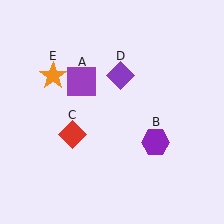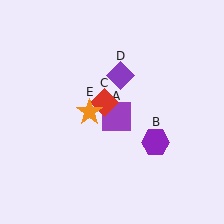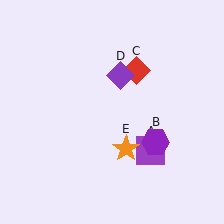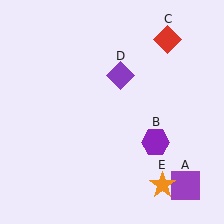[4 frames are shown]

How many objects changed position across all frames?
3 objects changed position: purple square (object A), red diamond (object C), orange star (object E).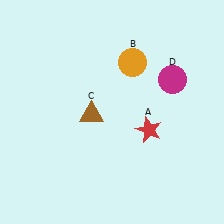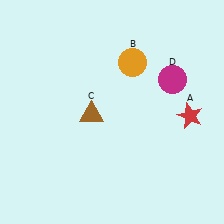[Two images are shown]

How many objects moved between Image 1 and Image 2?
1 object moved between the two images.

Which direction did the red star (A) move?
The red star (A) moved right.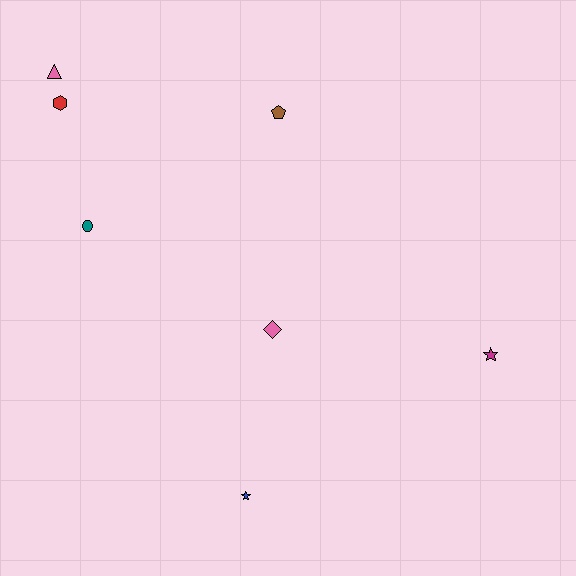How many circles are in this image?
There is 1 circle.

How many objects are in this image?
There are 7 objects.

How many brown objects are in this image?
There is 1 brown object.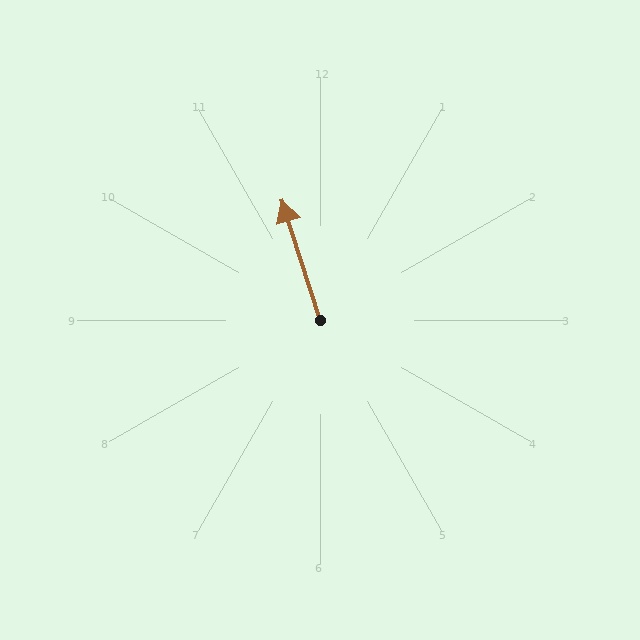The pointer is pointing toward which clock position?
Roughly 11 o'clock.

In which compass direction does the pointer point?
North.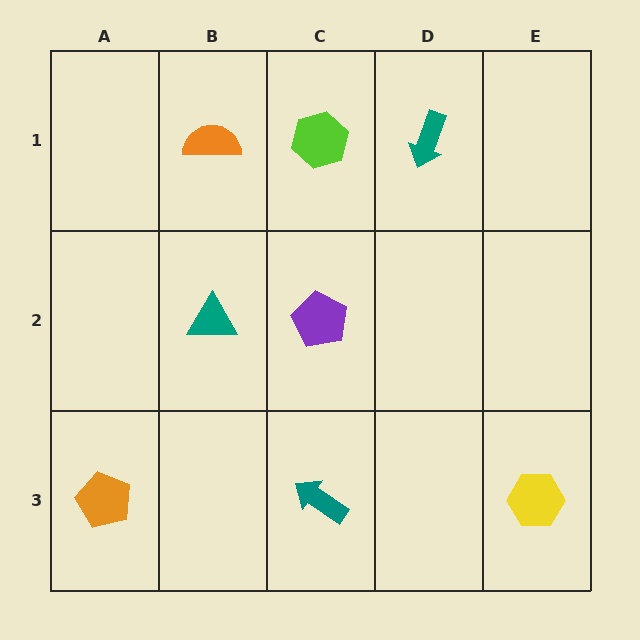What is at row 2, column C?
A purple pentagon.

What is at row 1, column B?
An orange semicircle.